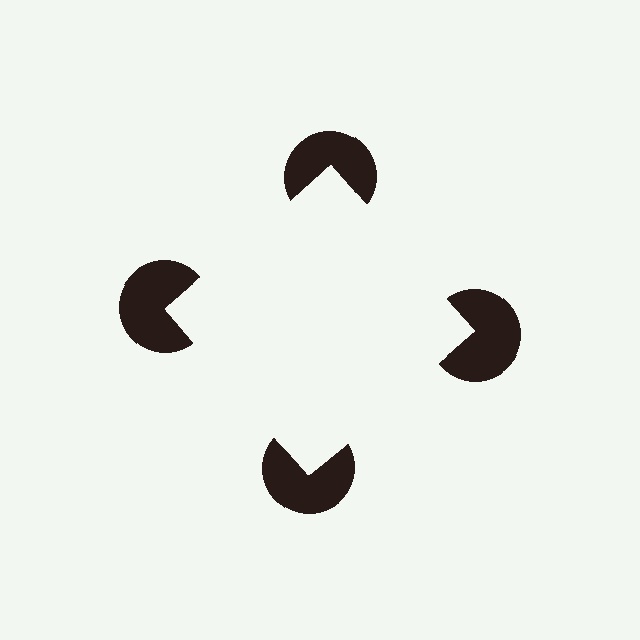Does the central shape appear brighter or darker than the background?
It typically appears slightly brighter than the background, even though no actual brightness change is drawn.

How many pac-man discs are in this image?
There are 4 — one at each vertex of the illusory square.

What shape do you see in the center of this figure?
An illusory square — its edges are inferred from the aligned wedge cuts in the pac-man discs, not physically drawn.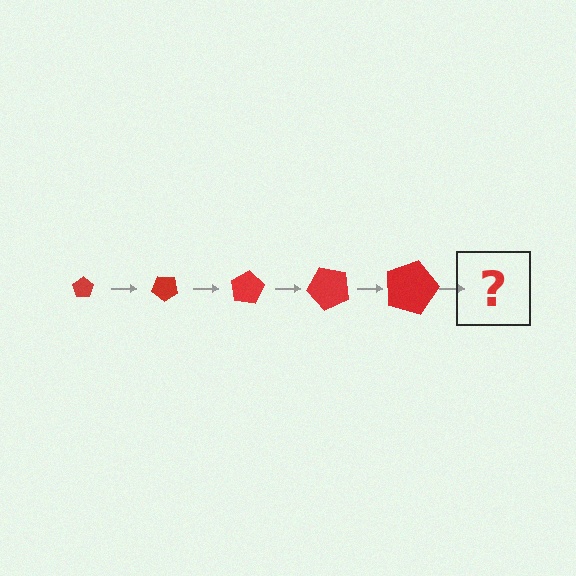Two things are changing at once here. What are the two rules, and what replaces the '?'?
The two rules are that the pentagon grows larger each step and it rotates 40 degrees each step. The '?' should be a pentagon, larger than the previous one and rotated 200 degrees from the start.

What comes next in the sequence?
The next element should be a pentagon, larger than the previous one and rotated 200 degrees from the start.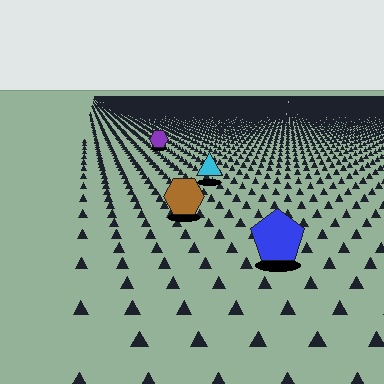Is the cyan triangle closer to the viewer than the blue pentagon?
No. The blue pentagon is closer — you can tell from the texture gradient: the ground texture is coarser near it.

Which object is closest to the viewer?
The blue pentagon is closest. The texture marks near it are larger and more spread out.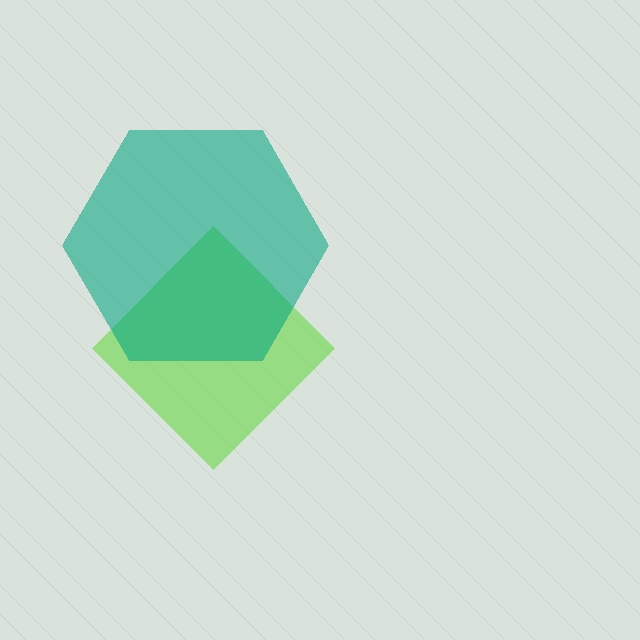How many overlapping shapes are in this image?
There are 2 overlapping shapes in the image.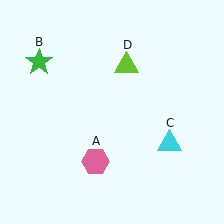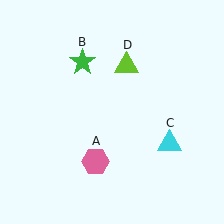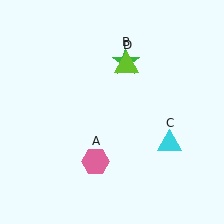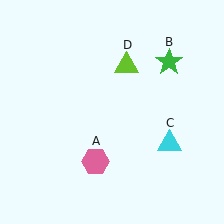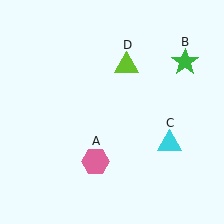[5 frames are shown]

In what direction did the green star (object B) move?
The green star (object B) moved right.